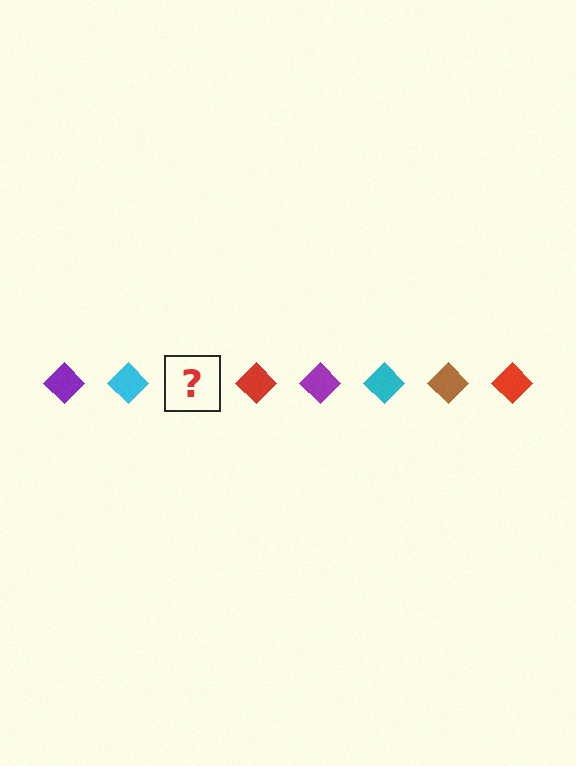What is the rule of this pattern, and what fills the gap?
The rule is that the pattern cycles through purple, cyan, brown, red diamonds. The gap should be filled with a brown diamond.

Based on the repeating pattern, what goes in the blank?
The blank should be a brown diamond.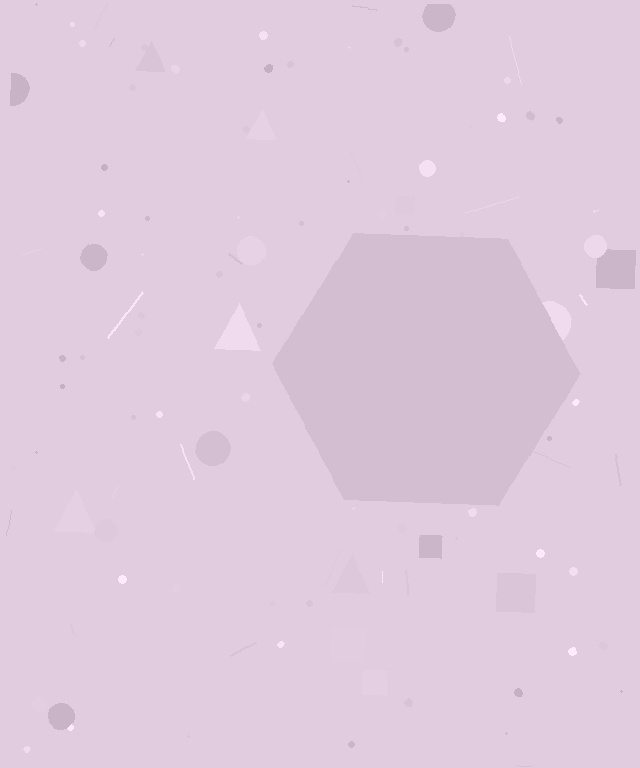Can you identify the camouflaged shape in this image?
The camouflaged shape is a hexagon.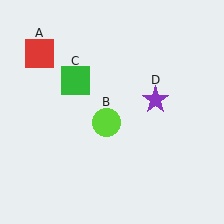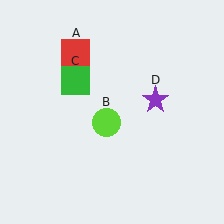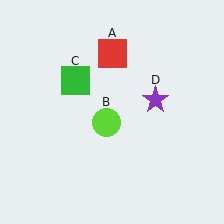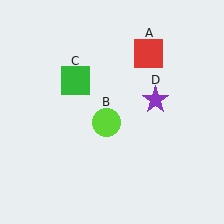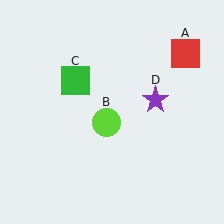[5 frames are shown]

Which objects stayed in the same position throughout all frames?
Lime circle (object B) and green square (object C) and purple star (object D) remained stationary.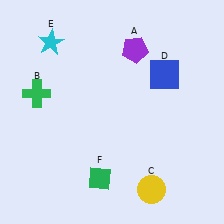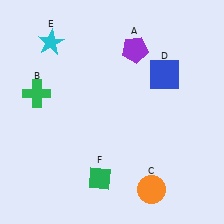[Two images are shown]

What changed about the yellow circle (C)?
In Image 1, C is yellow. In Image 2, it changed to orange.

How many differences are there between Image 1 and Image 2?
There is 1 difference between the two images.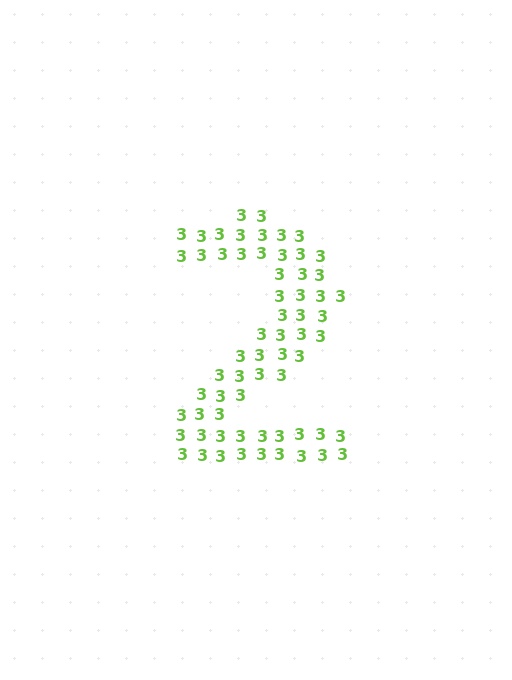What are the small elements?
The small elements are digit 3's.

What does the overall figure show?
The overall figure shows the digit 2.